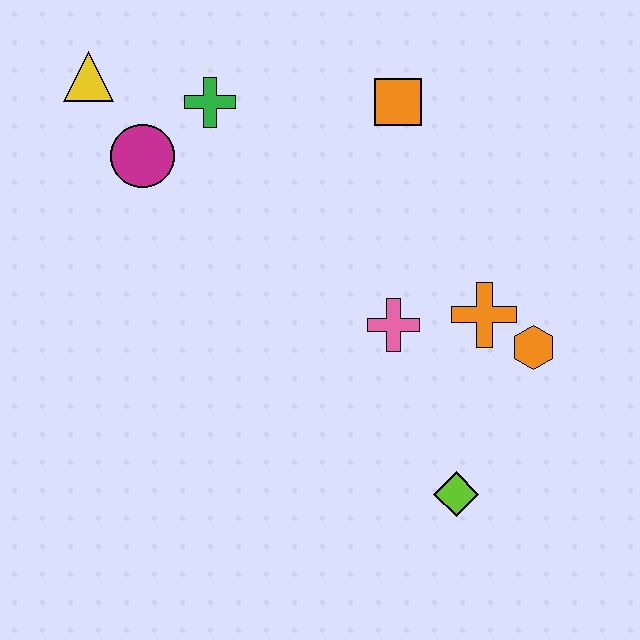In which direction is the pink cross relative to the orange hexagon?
The pink cross is to the left of the orange hexagon.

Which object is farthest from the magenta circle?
The lime diamond is farthest from the magenta circle.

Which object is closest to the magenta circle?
The green cross is closest to the magenta circle.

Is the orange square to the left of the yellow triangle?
No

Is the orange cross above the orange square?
No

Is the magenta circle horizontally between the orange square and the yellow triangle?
Yes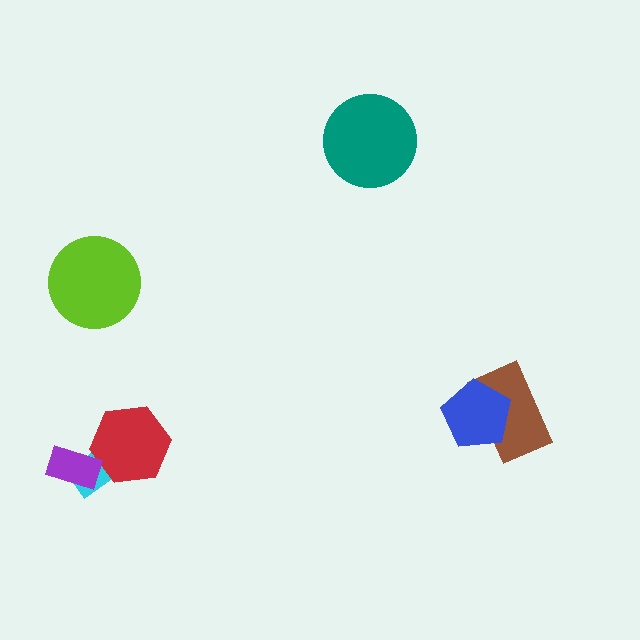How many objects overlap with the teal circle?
0 objects overlap with the teal circle.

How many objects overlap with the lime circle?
0 objects overlap with the lime circle.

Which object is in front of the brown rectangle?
The blue pentagon is in front of the brown rectangle.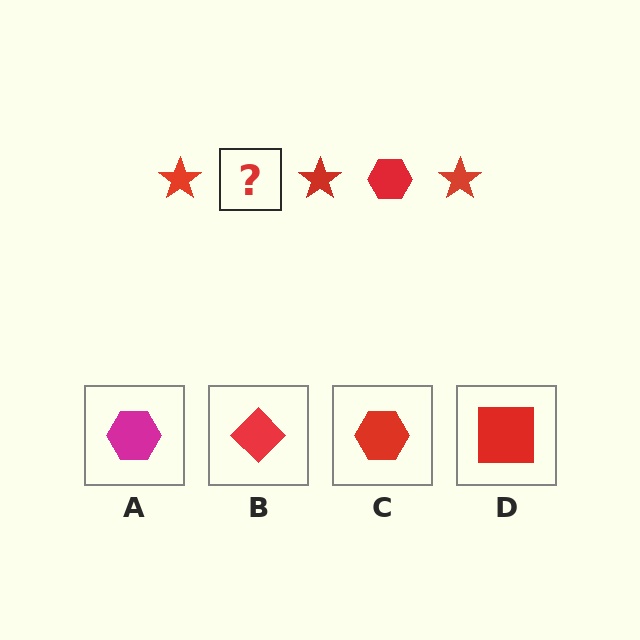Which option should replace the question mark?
Option C.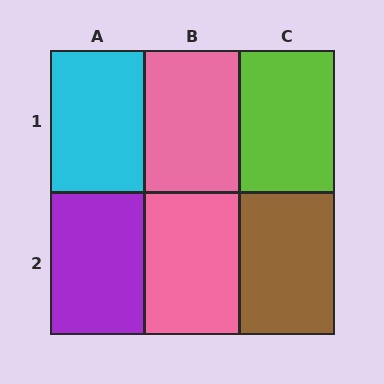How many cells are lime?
1 cell is lime.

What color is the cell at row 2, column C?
Brown.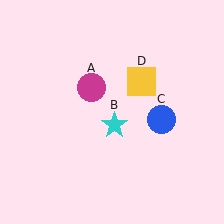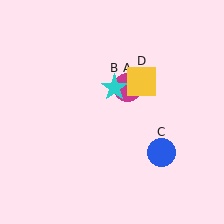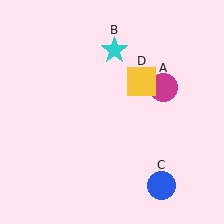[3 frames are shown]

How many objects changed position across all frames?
3 objects changed position: magenta circle (object A), cyan star (object B), blue circle (object C).